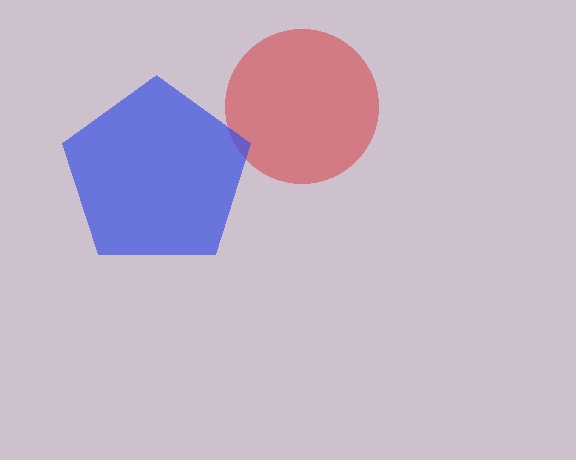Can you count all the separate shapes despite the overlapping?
Yes, there are 2 separate shapes.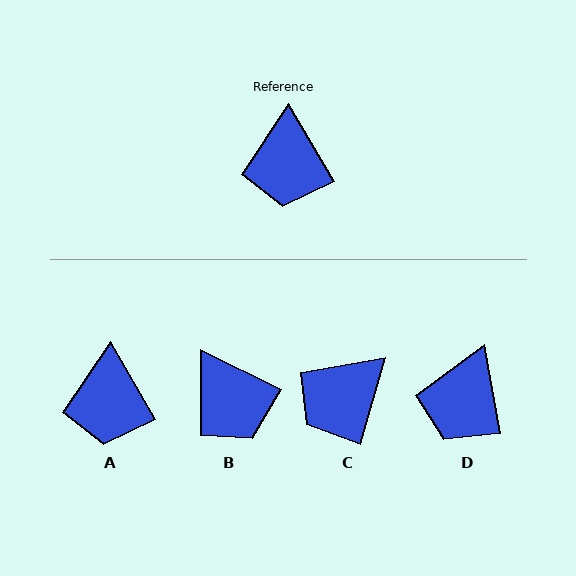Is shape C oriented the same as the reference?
No, it is off by about 46 degrees.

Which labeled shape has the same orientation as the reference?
A.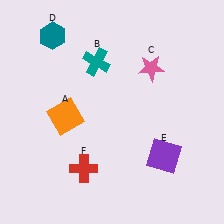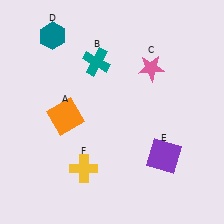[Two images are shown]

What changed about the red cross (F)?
In Image 1, F is red. In Image 2, it changed to yellow.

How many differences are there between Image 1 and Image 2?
There is 1 difference between the two images.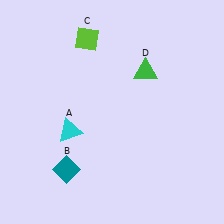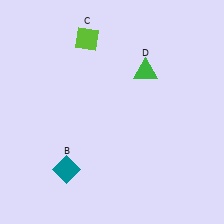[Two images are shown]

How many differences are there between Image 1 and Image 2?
There is 1 difference between the two images.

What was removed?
The cyan triangle (A) was removed in Image 2.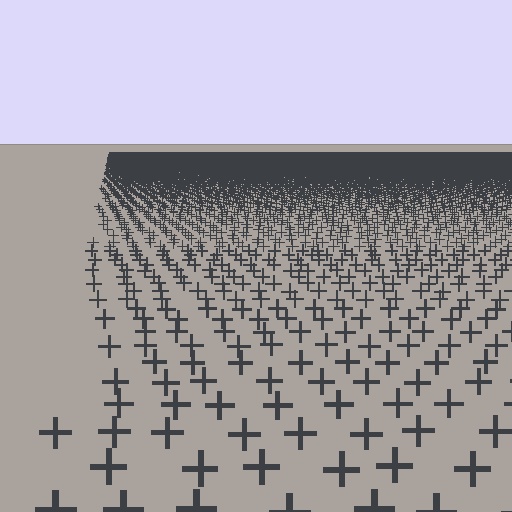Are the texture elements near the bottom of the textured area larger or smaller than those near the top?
Larger. Near the bottom, elements are closer to the viewer and appear at a bigger on-screen size.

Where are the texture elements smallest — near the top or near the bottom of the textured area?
Near the top.